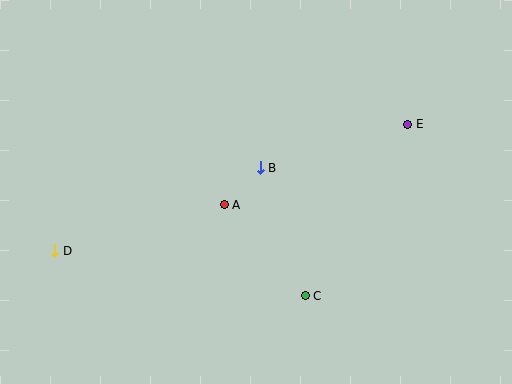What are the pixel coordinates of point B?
Point B is at (260, 168).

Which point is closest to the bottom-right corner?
Point C is closest to the bottom-right corner.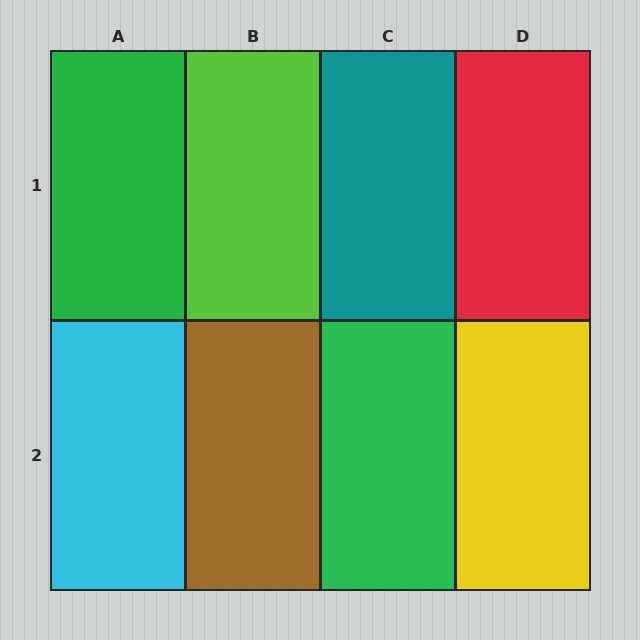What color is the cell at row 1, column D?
Red.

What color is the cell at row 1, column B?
Lime.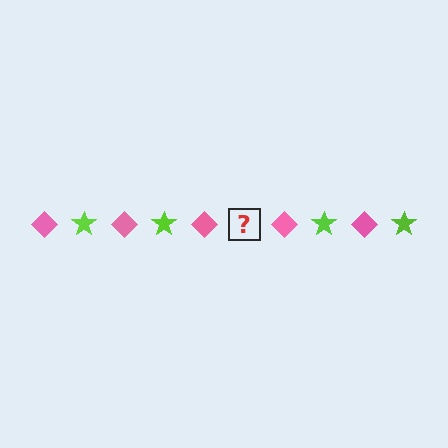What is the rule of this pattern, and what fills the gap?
The rule is that the pattern alternates between pink diamond and lime star. The gap should be filled with a lime star.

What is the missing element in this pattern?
The missing element is a lime star.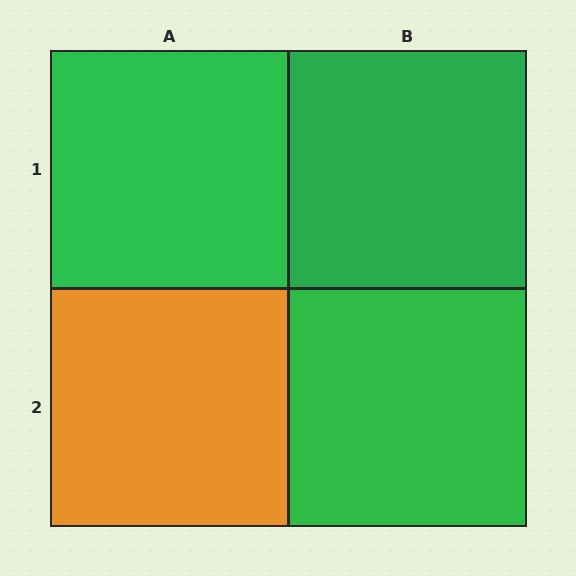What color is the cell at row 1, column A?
Green.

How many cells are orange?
1 cell is orange.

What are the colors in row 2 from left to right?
Orange, green.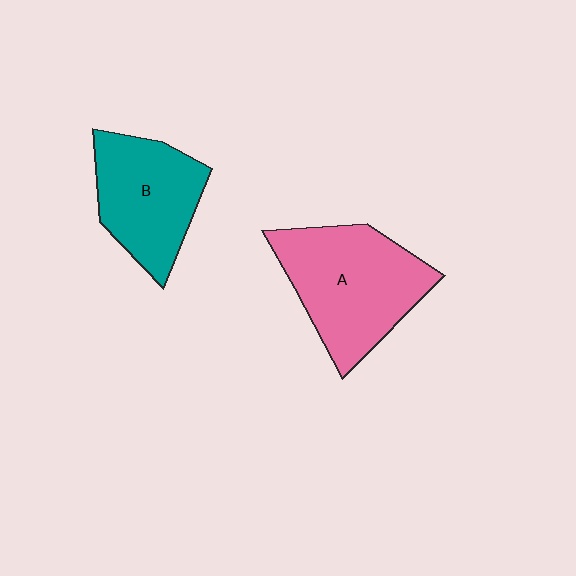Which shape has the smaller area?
Shape B (teal).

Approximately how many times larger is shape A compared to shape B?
Approximately 1.3 times.